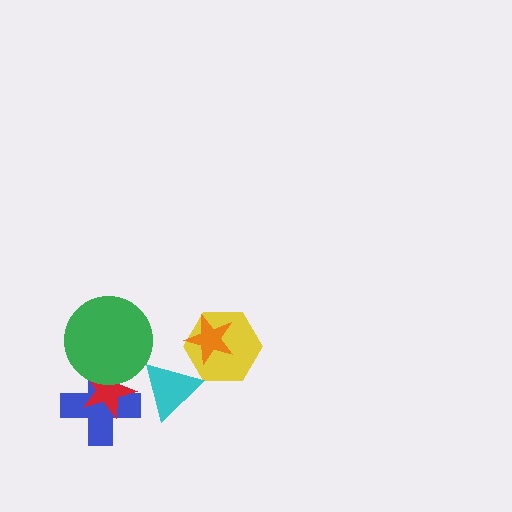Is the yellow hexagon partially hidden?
Yes, it is partially covered by another shape.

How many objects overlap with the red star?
2 objects overlap with the red star.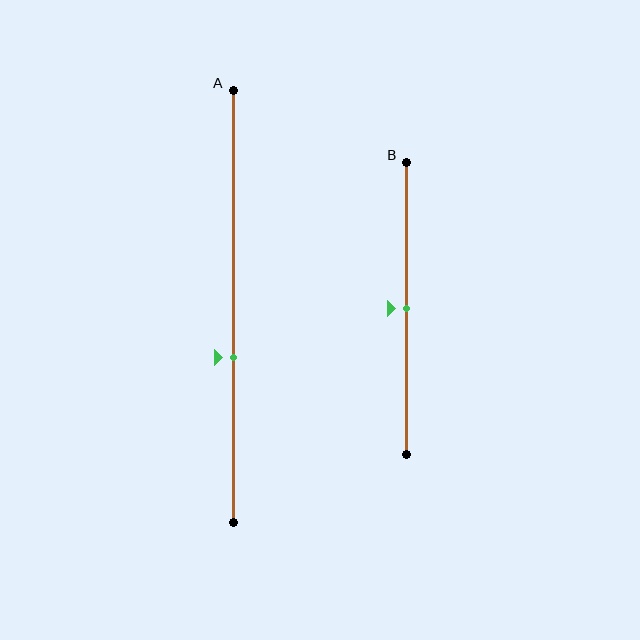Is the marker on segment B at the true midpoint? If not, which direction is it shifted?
Yes, the marker on segment B is at the true midpoint.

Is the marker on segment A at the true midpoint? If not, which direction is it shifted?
No, the marker on segment A is shifted downward by about 12% of the segment length.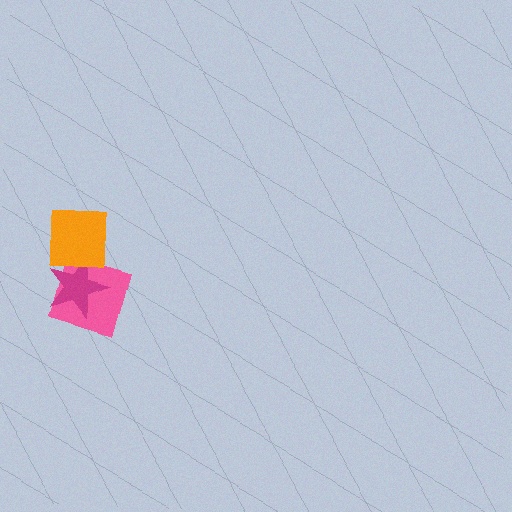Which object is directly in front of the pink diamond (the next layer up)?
The magenta star is directly in front of the pink diamond.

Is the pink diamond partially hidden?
Yes, it is partially covered by another shape.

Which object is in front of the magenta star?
The orange square is in front of the magenta star.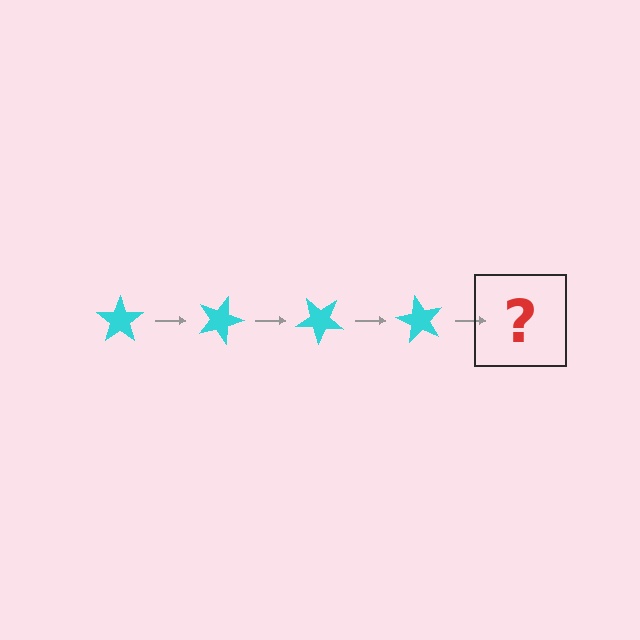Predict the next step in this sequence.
The next step is a cyan star rotated 80 degrees.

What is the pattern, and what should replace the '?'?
The pattern is that the star rotates 20 degrees each step. The '?' should be a cyan star rotated 80 degrees.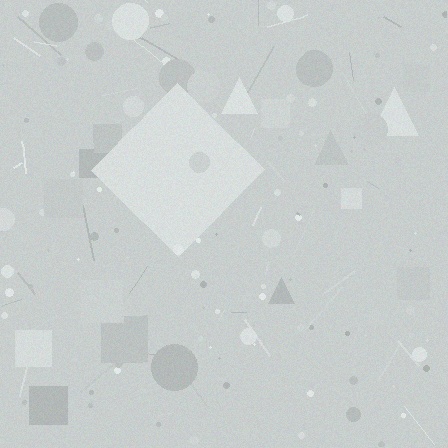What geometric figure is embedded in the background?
A diamond is embedded in the background.